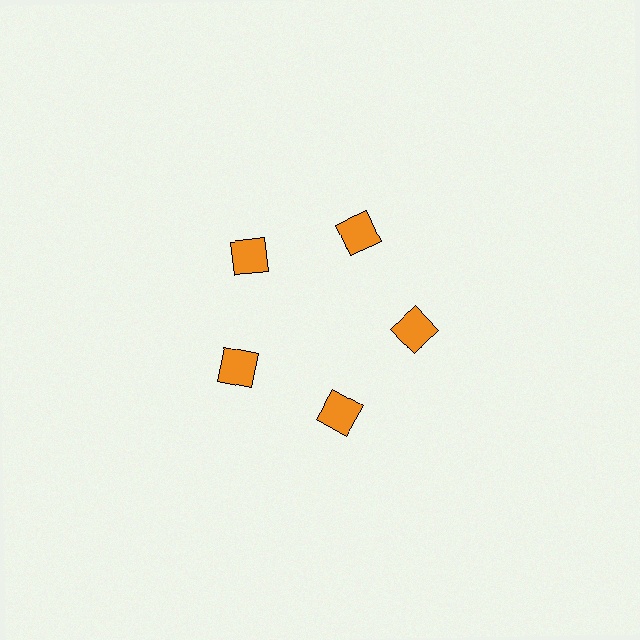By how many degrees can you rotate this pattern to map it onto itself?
The pattern maps onto itself every 72 degrees of rotation.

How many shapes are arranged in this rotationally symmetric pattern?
There are 5 shapes, arranged in 5 groups of 1.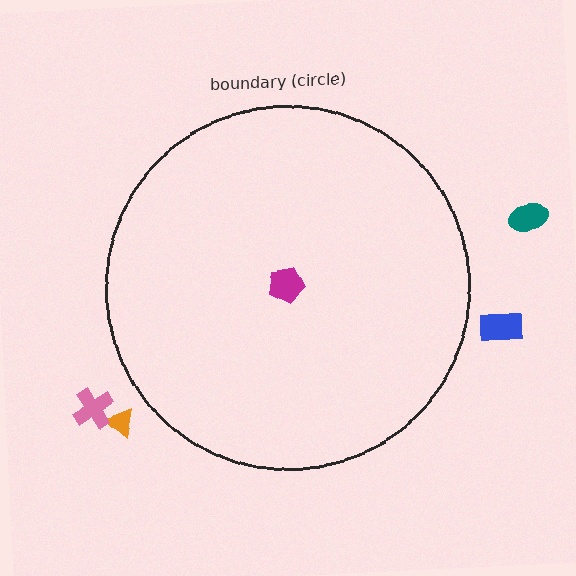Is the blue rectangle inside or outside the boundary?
Outside.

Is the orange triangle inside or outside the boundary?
Outside.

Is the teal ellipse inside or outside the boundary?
Outside.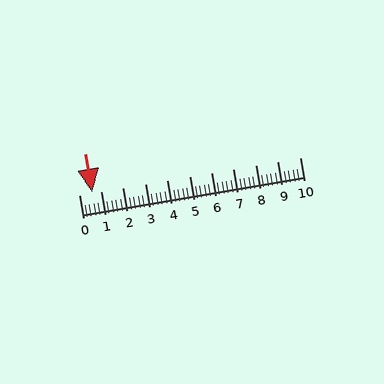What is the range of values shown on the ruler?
The ruler shows values from 0 to 10.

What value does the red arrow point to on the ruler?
The red arrow points to approximately 0.6.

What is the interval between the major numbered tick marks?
The major tick marks are spaced 1 units apart.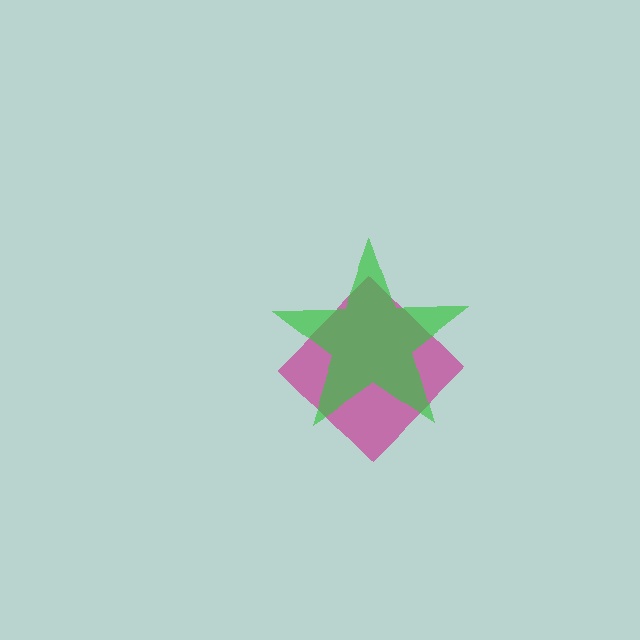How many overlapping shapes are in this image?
There are 2 overlapping shapes in the image.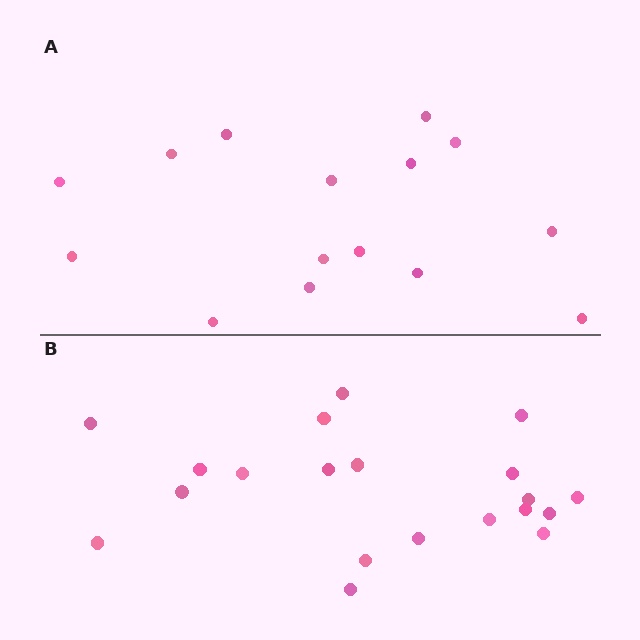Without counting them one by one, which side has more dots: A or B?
Region B (the bottom region) has more dots.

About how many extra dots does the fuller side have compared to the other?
Region B has about 5 more dots than region A.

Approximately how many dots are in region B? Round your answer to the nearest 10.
About 20 dots.